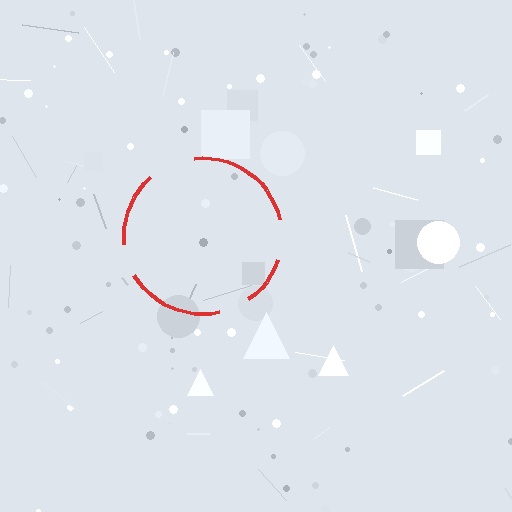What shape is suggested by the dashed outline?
The dashed outline suggests a circle.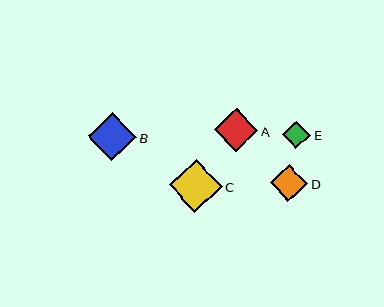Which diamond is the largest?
Diamond C is the largest with a size of approximately 53 pixels.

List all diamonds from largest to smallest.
From largest to smallest: C, B, A, D, E.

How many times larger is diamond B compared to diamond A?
Diamond B is approximately 1.1 times the size of diamond A.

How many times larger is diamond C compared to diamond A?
Diamond C is approximately 1.2 times the size of diamond A.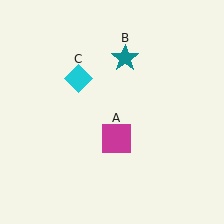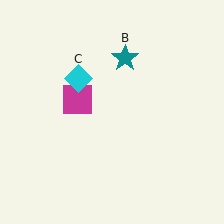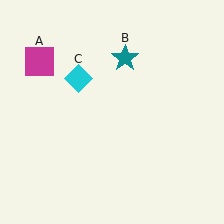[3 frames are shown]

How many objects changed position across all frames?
1 object changed position: magenta square (object A).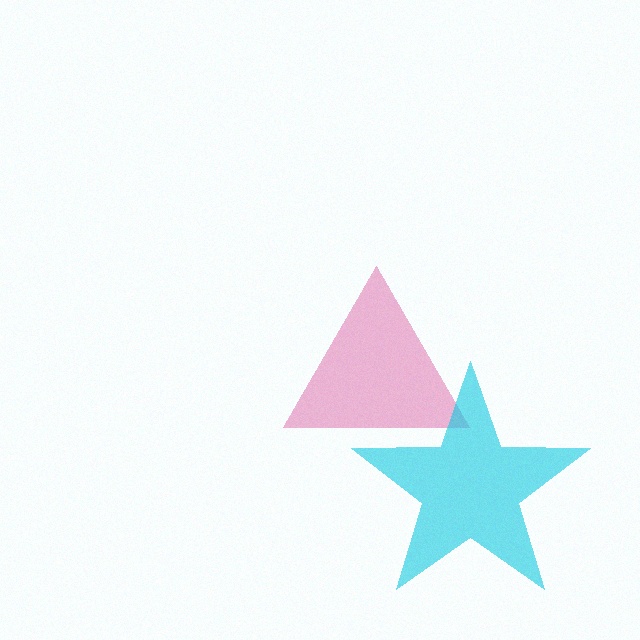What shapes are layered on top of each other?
The layered shapes are: a pink triangle, a cyan star.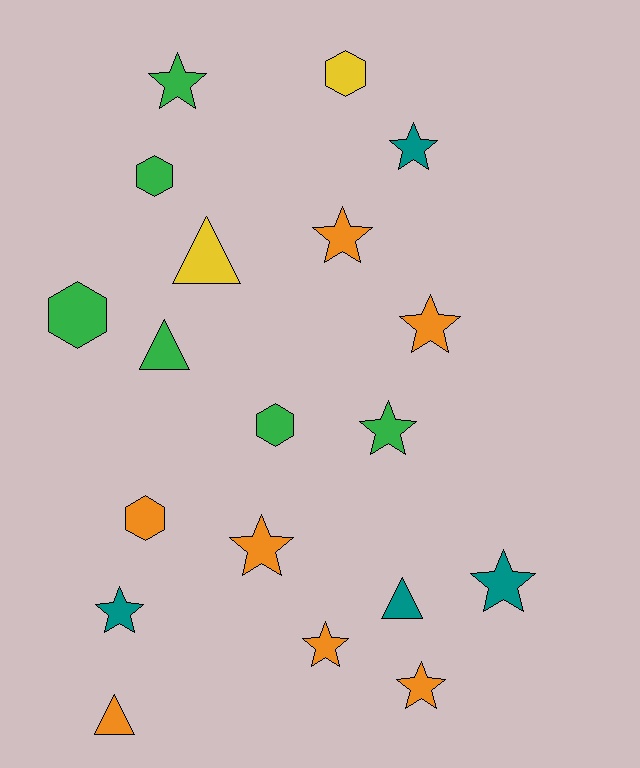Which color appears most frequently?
Orange, with 7 objects.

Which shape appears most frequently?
Star, with 10 objects.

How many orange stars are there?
There are 5 orange stars.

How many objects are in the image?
There are 19 objects.